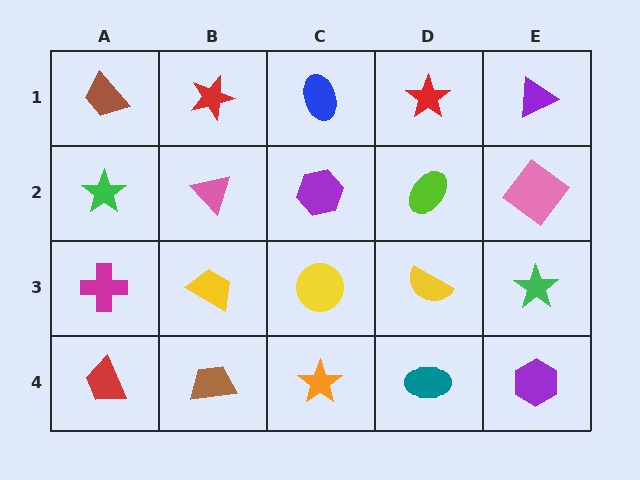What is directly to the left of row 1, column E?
A red star.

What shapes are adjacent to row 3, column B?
A pink triangle (row 2, column B), a brown trapezoid (row 4, column B), a magenta cross (row 3, column A), a yellow circle (row 3, column C).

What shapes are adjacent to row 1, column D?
A lime ellipse (row 2, column D), a blue ellipse (row 1, column C), a purple triangle (row 1, column E).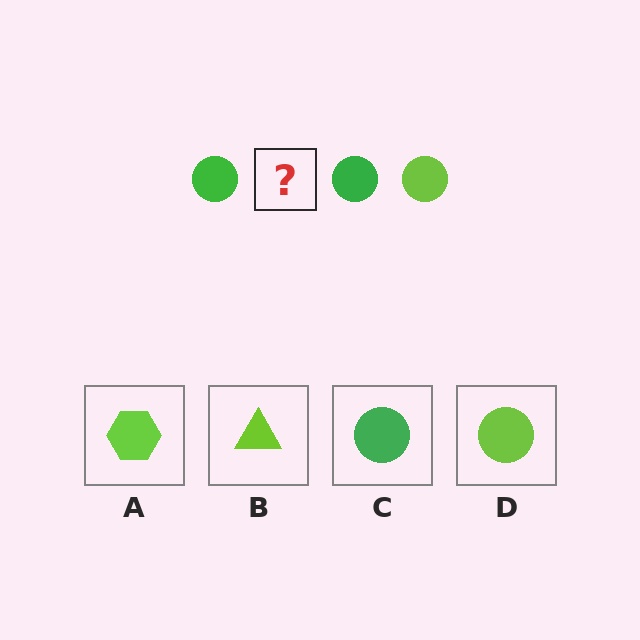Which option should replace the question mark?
Option D.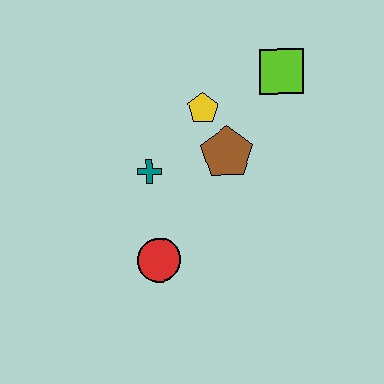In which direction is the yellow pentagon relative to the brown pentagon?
The yellow pentagon is above the brown pentagon.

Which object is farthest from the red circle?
The lime square is farthest from the red circle.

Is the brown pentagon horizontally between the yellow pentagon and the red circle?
No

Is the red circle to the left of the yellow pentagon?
Yes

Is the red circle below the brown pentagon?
Yes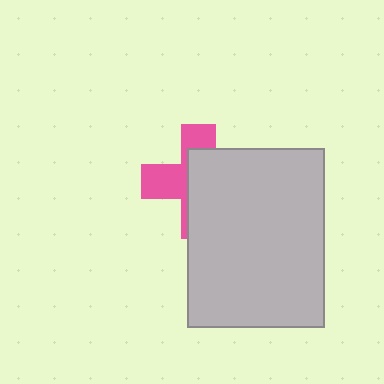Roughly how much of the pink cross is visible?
A small part of it is visible (roughly 41%).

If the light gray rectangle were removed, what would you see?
You would see the complete pink cross.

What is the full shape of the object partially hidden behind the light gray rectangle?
The partially hidden object is a pink cross.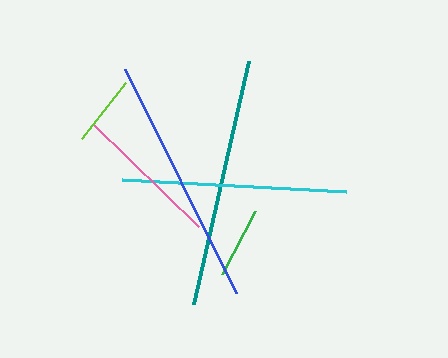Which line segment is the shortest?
The lime line is the shortest at approximately 71 pixels.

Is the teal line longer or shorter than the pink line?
The teal line is longer than the pink line.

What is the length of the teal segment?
The teal segment is approximately 248 pixels long.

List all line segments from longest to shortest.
From longest to shortest: blue, teal, cyan, pink, green, lime.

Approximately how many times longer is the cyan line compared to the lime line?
The cyan line is approximately 3.2 times the length of the lime line.